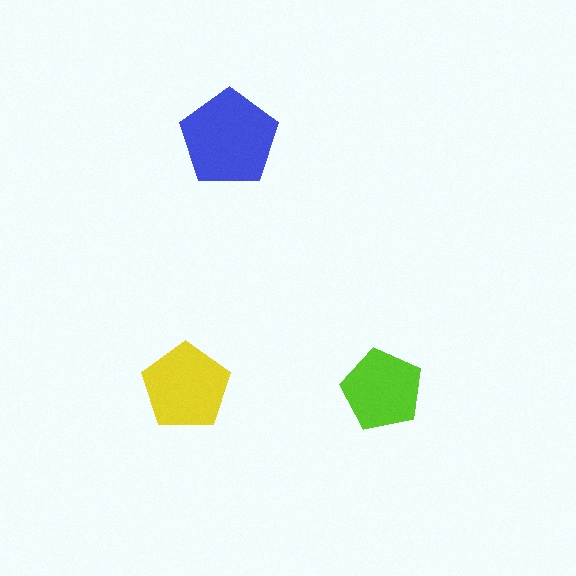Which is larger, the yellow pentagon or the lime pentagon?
The yellow one.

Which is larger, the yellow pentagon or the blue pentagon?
The blue one.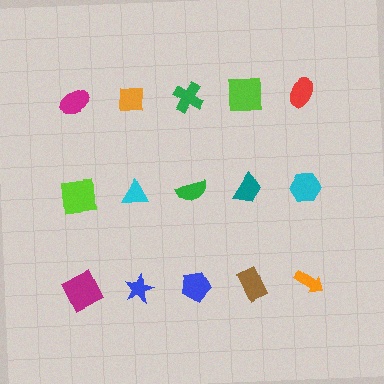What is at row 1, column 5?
A red ellipse.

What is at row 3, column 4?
A brown rectangle.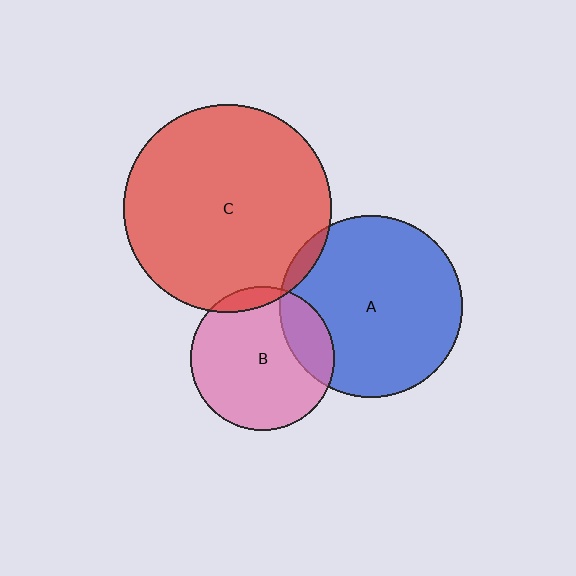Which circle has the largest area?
Circle C (red).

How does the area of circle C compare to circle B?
Approximately 2.1 times.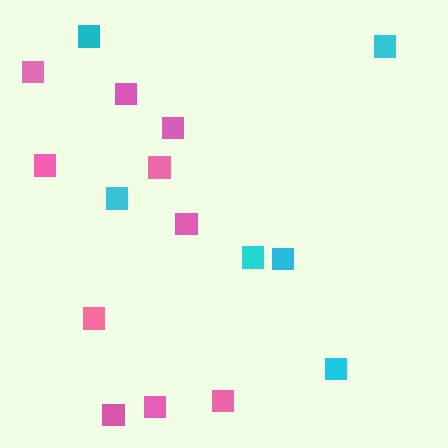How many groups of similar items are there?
There are 2 groups: one group of cyan squares (6) and one group of pink squares (10).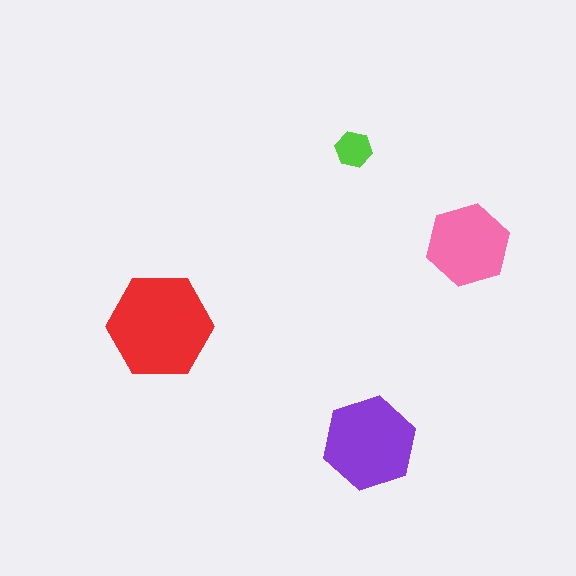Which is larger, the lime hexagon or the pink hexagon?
The pink one.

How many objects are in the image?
There are 4 objects in the image.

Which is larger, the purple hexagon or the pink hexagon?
The purple one.